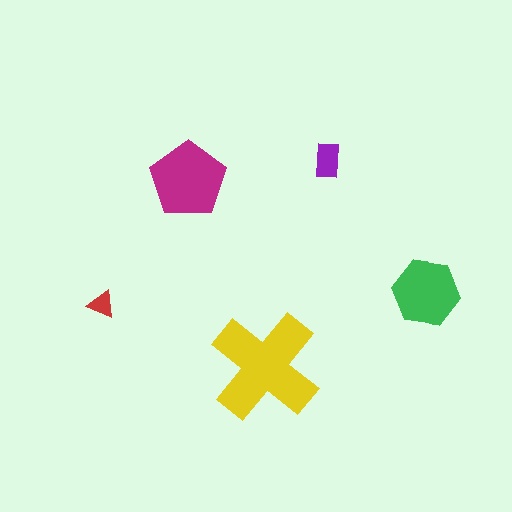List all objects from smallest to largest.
The red triangle, the purple rectangle, the green hexagon, the magenta pentagon, the yellow cross.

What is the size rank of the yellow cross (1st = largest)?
1st.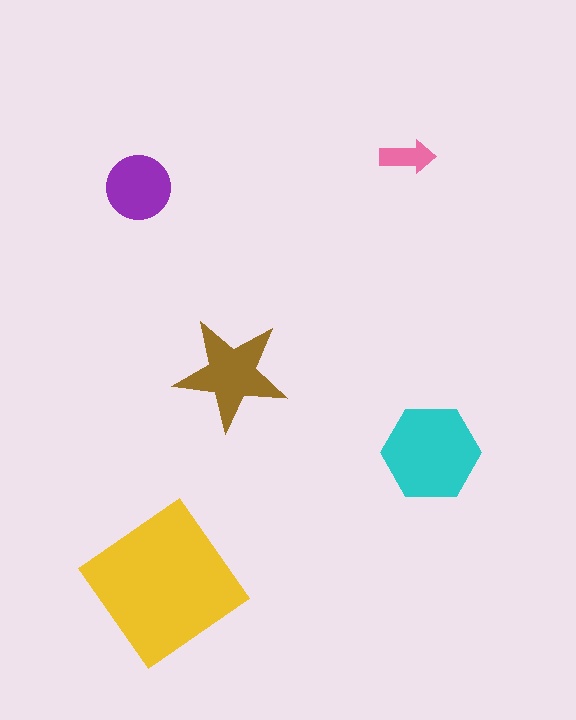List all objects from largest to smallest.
The yellow diamond, the cyan hexagon, the brown star, the purple circle, the pink arrow.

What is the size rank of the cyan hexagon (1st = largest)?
2nd.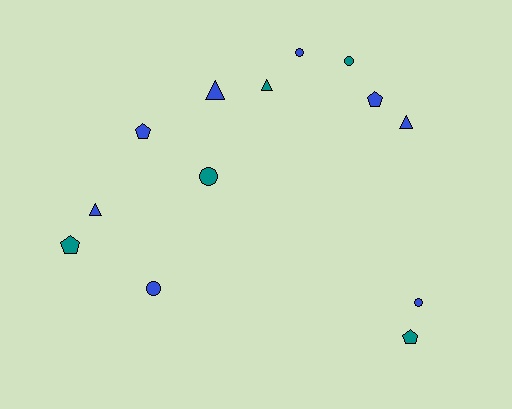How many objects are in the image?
There are 13 objects.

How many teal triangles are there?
There is 1 teal triangle.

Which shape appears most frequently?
Circle, with 5 objects.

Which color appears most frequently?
Blue, with 8 objects.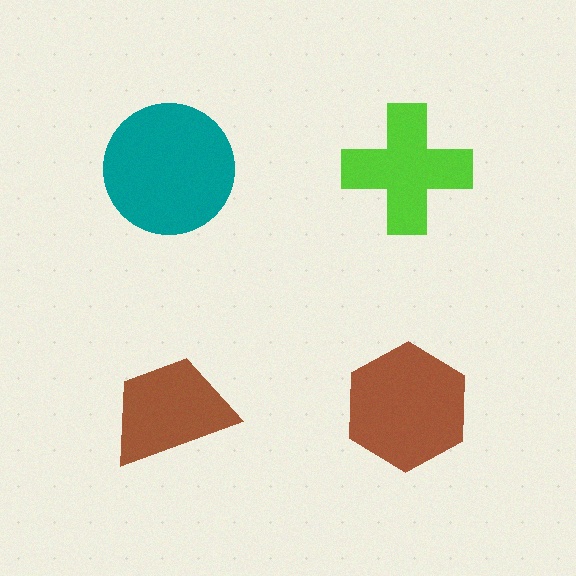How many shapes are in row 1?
2 shapes.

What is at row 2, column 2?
A brown hexagon.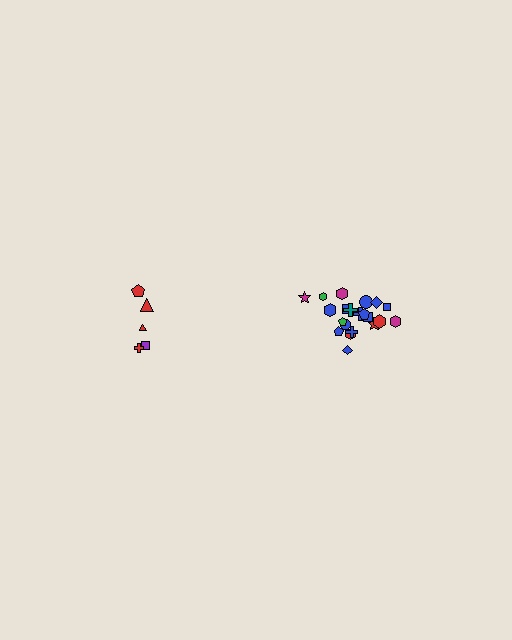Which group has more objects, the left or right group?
The right group.